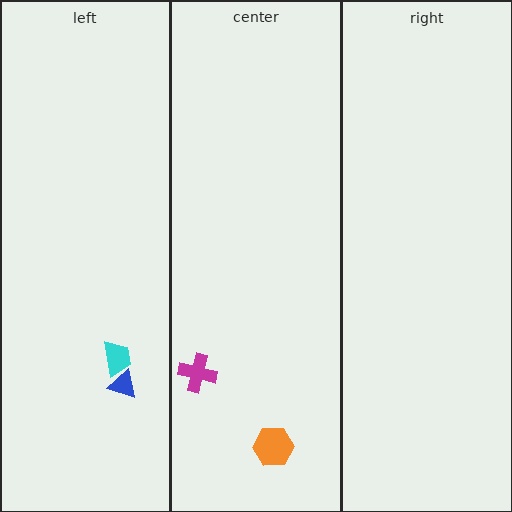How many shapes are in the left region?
2.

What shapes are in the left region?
The blue triangle, the cyan trapezoid.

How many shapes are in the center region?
2.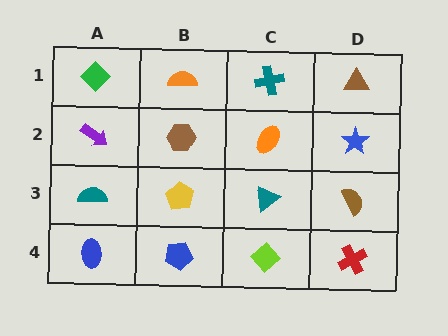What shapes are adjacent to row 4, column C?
A teal triangle (row 3, column C), a blue pentagon (row 4, column B), a red cross (row 4, column D).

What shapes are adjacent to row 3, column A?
A purple arrow (row 2, column A), a blue ellipse (row 4, column A), a yellow pentagon (row 3, column B).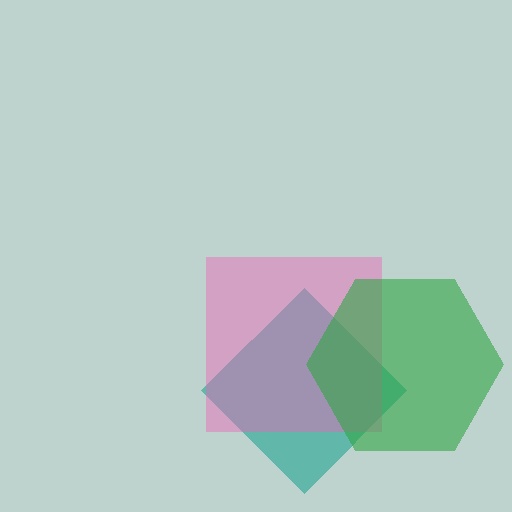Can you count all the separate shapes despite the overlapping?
Yes, there are 3 separate shapes.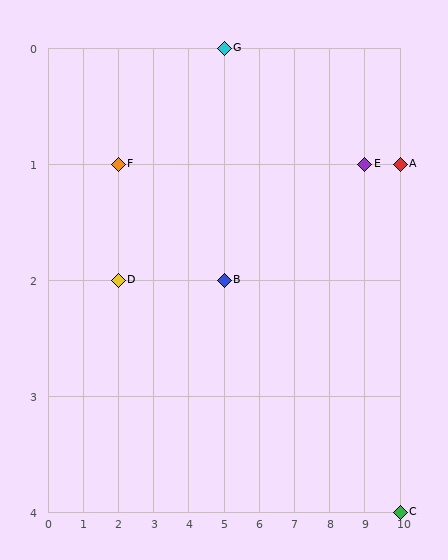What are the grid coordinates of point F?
Point F is at grid coordinates (2, 1).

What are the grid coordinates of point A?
Point A is at grid coordinates (10, 1).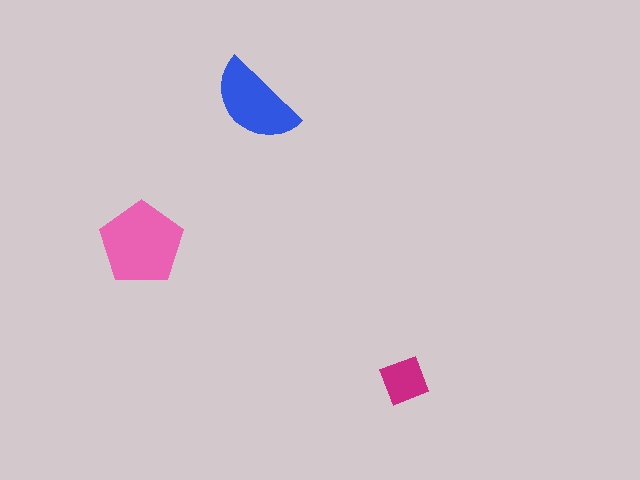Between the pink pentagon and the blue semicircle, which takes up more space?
The pink pentagon.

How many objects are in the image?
There are 3 objects in the image.